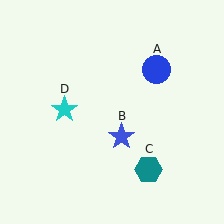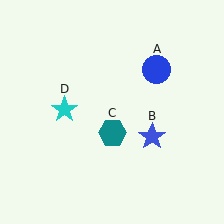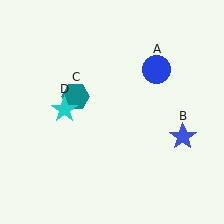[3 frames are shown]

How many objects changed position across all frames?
2 objects changed position: blue star (object B), teal hexagon (object C).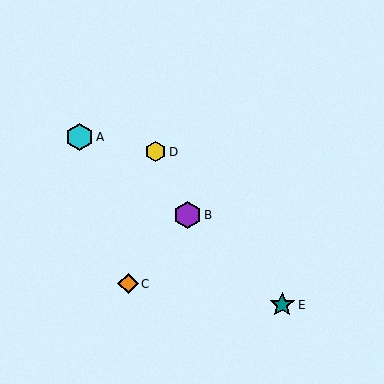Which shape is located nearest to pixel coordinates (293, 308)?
The teal star (labeled E) at (282, 305) is nearest to that location.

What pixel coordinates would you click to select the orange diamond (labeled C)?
Click at (128, 284) to select the orange diamond C.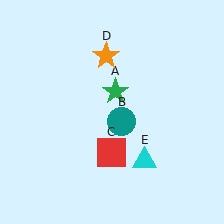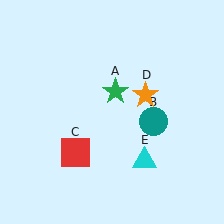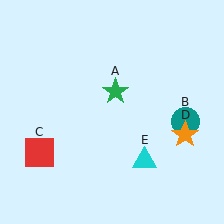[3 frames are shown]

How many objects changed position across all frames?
3 objects changed position: teal circle (object B), red square (object C), orange star (object D).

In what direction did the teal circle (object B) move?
The teal circle (object B) moved right.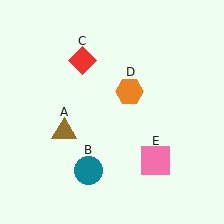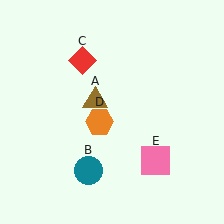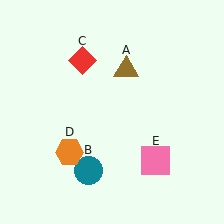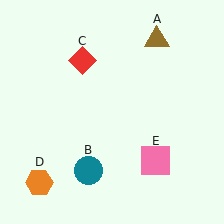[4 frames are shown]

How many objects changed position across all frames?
2 objects changed position: brown triangle (object A), orange hexagon (object D).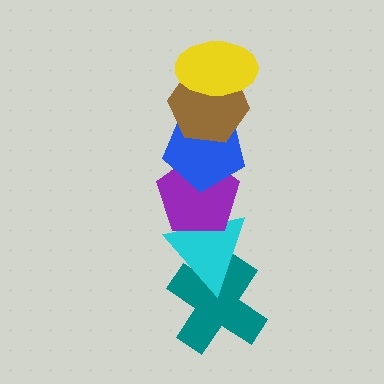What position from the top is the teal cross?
The teal cross is 6th from the top.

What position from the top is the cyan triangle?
The cyan triangle is 5th from the top.